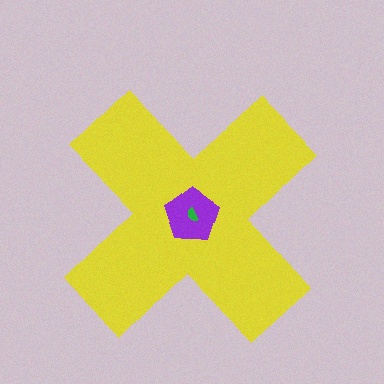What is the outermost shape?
The yellow cross.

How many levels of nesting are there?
3.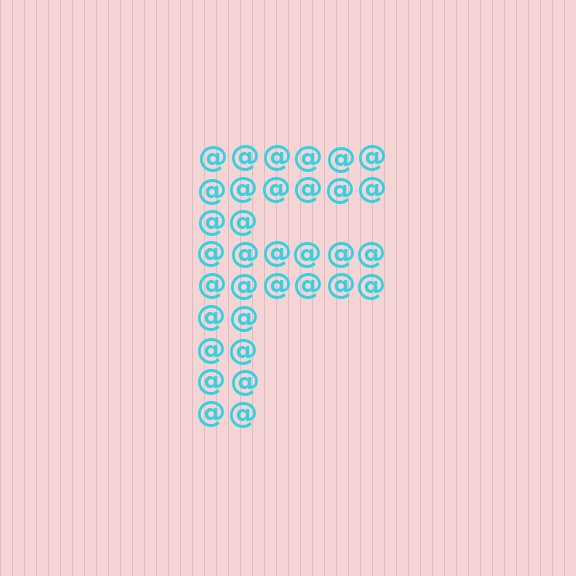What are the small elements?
The small elements are at signs.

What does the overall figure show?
The overall figure shows the letter F.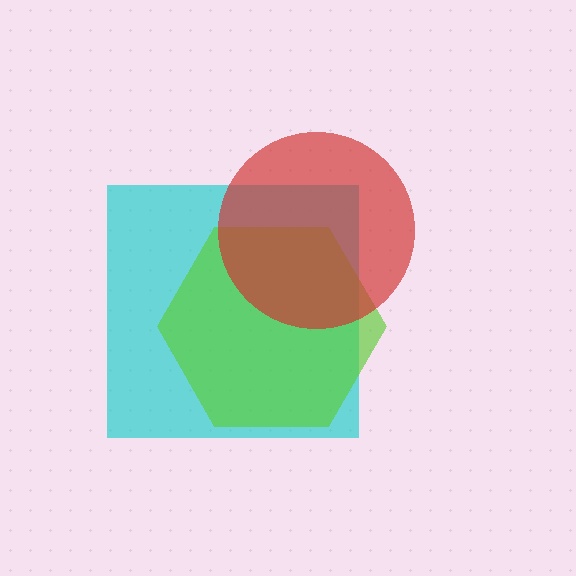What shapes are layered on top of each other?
The layered shapes are: a cyan square, a lime hexagon, a red circle.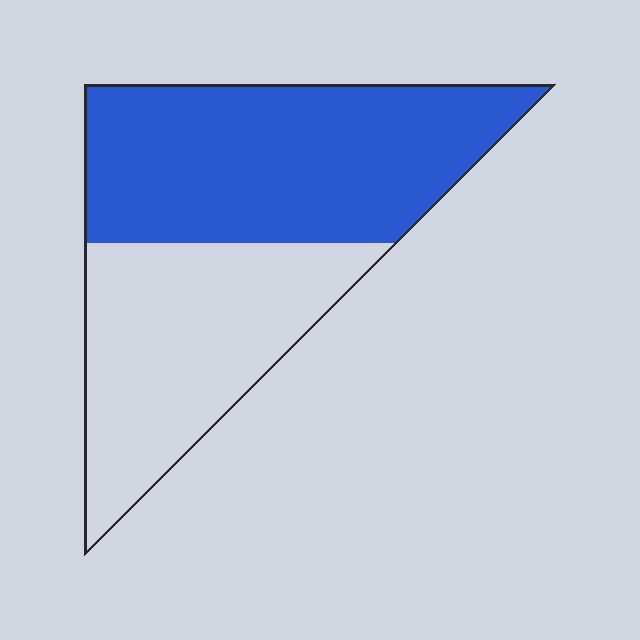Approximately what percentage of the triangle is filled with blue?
Approximately 55%.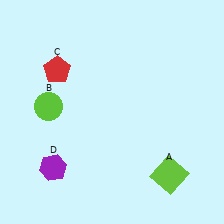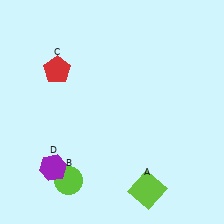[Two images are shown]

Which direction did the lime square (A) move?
The lime square (A) moved left.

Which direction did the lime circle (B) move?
The lime circle (B) moved down.